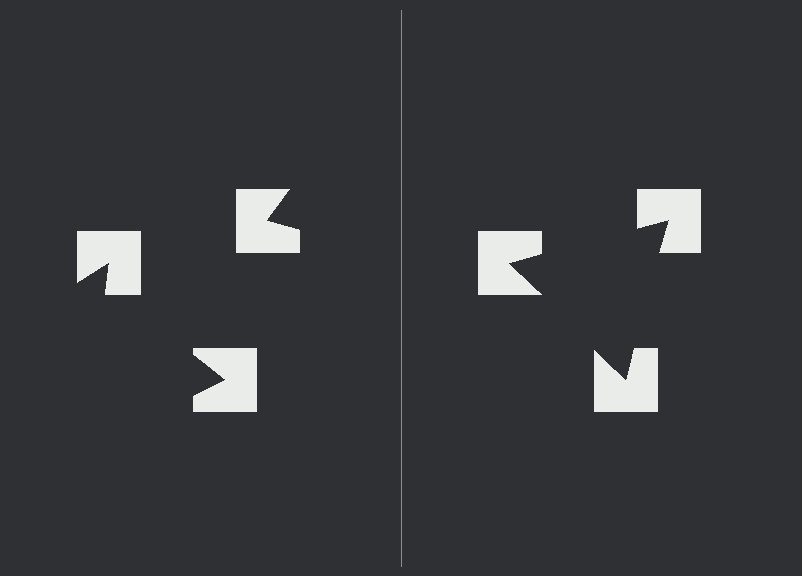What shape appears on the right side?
An illusory triangle.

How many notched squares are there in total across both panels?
6 — 3 on each side.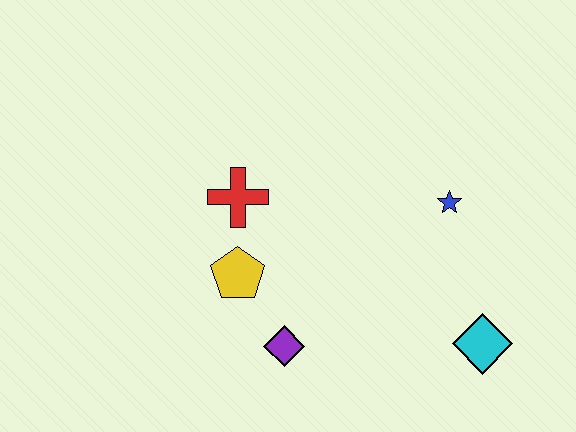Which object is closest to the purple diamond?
The yellow pentagon is closest to the purple diamond.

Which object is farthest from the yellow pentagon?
The cyan diamond is farthest from the yellow pentagon.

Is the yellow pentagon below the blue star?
Yes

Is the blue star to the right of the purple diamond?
Yes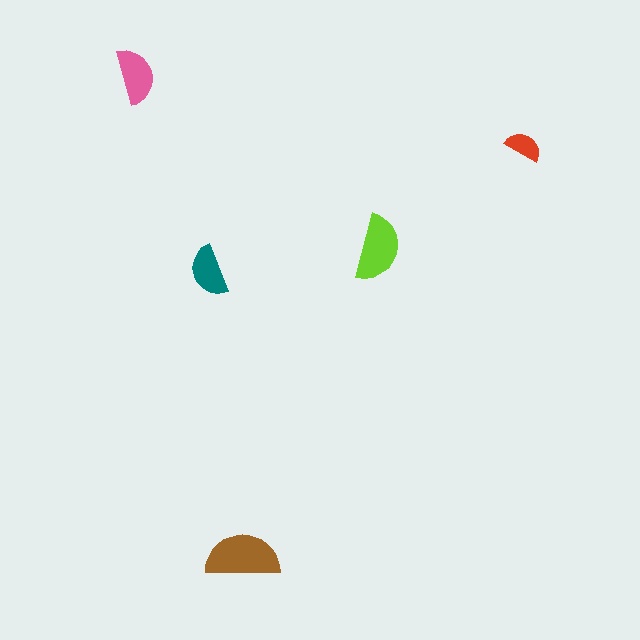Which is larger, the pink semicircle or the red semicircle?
The pink one.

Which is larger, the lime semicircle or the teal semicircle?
The lime one.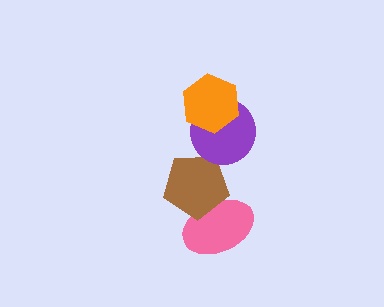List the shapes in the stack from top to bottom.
From top to bottom: the orange hexagon, the purple circle, the brown pentagon, the pink ellipse.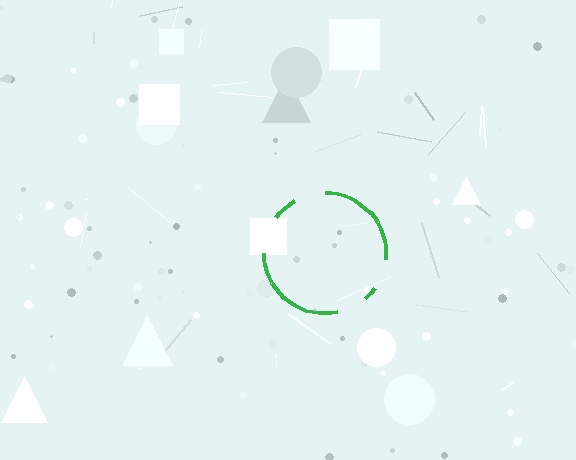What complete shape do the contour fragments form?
The contour fragments form a circle.